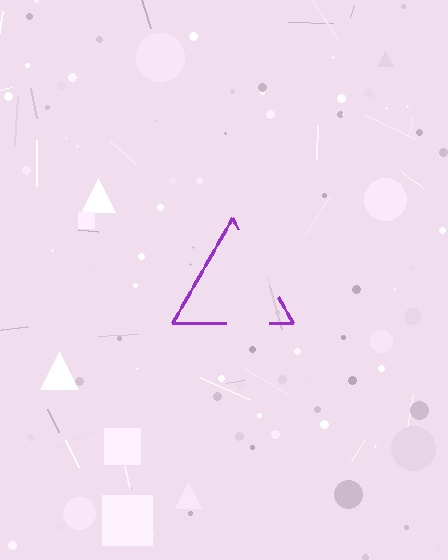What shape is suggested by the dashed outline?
The dashed outline suggests a triangle.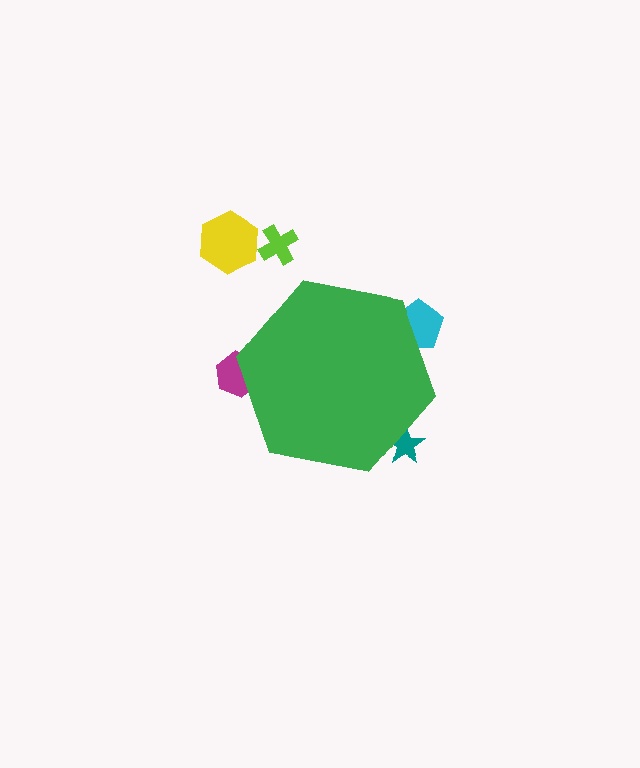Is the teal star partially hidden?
Yes, the teal star is partially hidden behind the green hexagon.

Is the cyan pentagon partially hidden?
Yes, the cyan pentagon is partially hidden behind the green hexagon.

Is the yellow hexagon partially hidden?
No, the yellow hexagon is fully visible.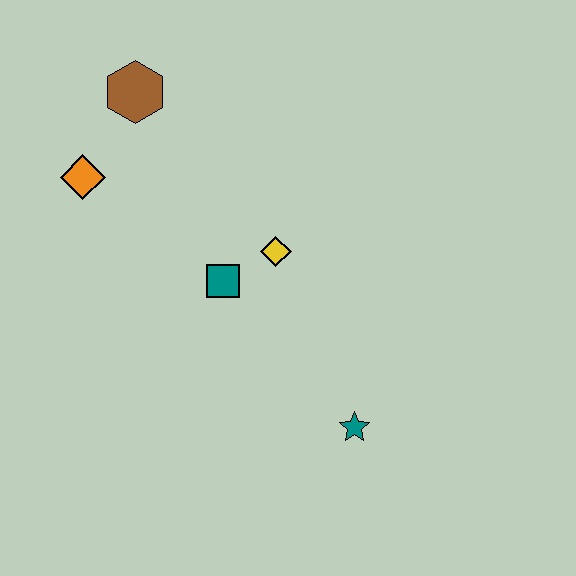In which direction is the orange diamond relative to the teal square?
The orange diamond is to the left of the teal square.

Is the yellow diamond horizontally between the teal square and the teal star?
Yes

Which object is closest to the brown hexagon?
The orange diamond is closest to the brown hexagon.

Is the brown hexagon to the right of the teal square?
No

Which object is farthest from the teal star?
The brown hexagon is farthest from the teal star.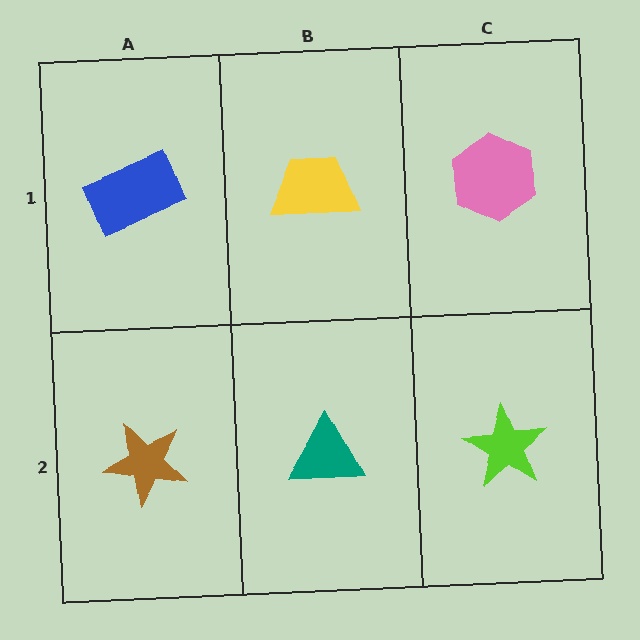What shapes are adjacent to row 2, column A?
A blue rectangle (row 1, column A), a teal triangle (row 2, column B).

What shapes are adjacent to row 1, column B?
A teal triangle (row 2, column B), a blue rectangle (row 1, column A), a pink hexagon (row 1, column C).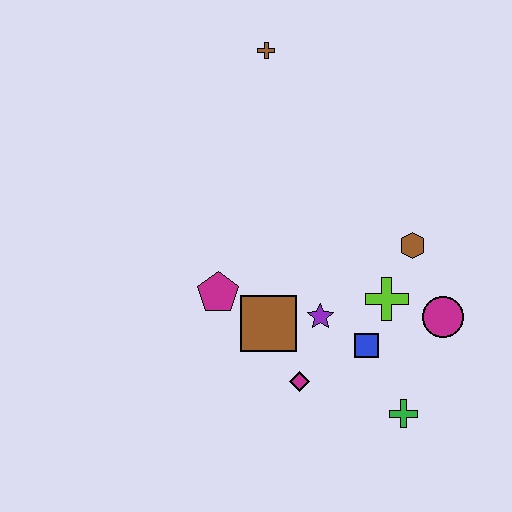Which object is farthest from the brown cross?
The green cross is farthest from the brown cross.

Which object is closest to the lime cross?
The blue square is closest to the lime cross.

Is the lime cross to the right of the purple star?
Yes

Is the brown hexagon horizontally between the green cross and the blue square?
No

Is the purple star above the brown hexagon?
No